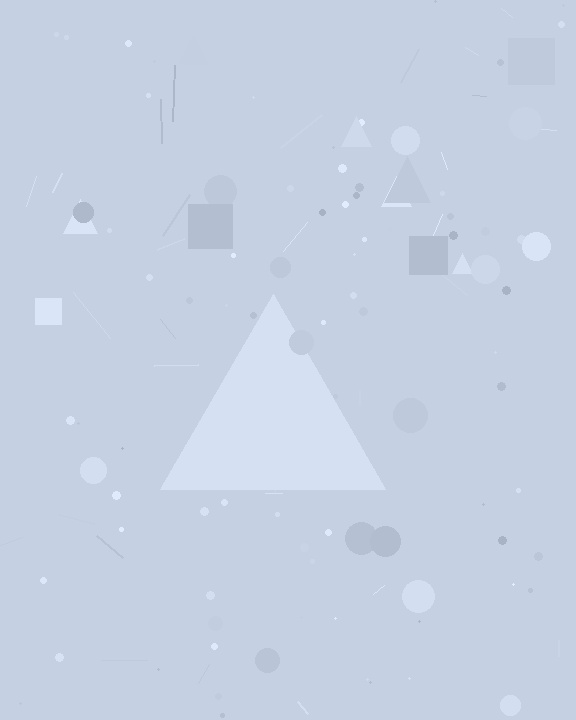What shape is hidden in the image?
A triangle is hidden in the image.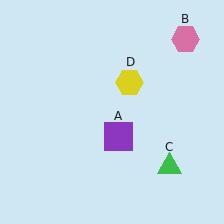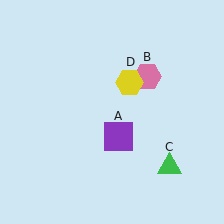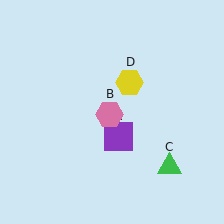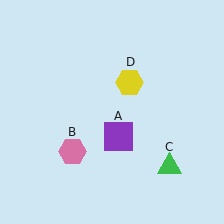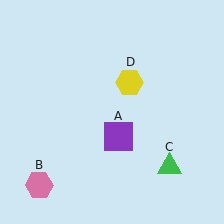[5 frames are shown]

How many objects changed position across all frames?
1 object changed position: pink hexagon (object B).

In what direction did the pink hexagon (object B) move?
The pink hexagon (object B) moved down and to the left.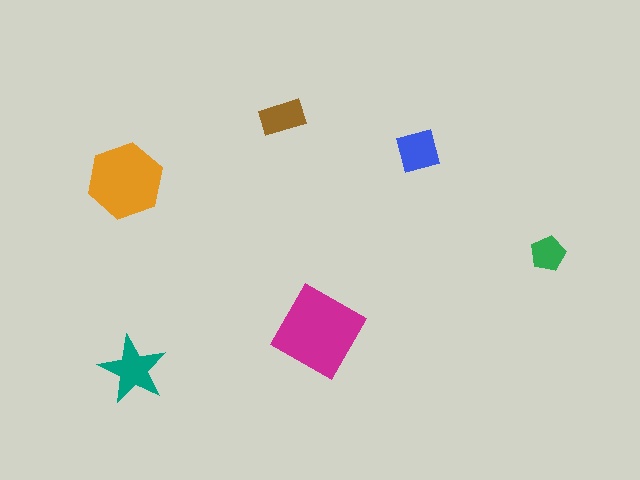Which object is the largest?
The magenta square.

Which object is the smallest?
The green pentagon.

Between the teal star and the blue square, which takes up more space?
The teal star.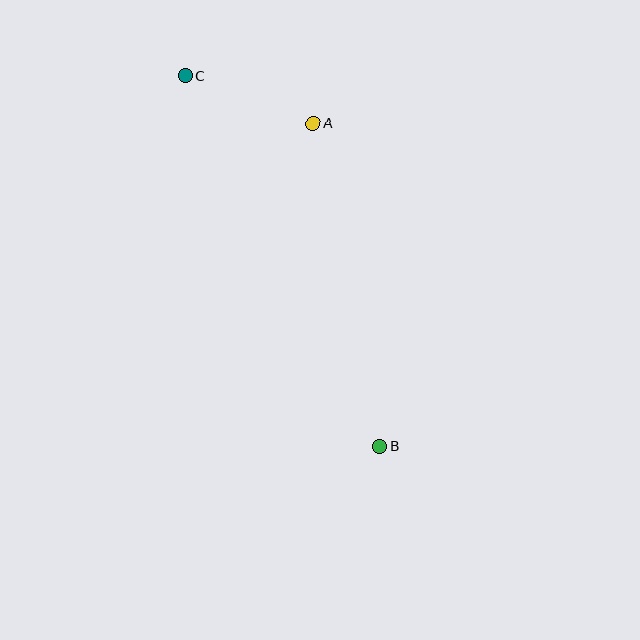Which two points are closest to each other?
Points A and C are closest to each other.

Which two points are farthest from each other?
Points B and C are farthest from each other.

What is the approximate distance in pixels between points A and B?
The distance between A and B is approximately 330 pixels.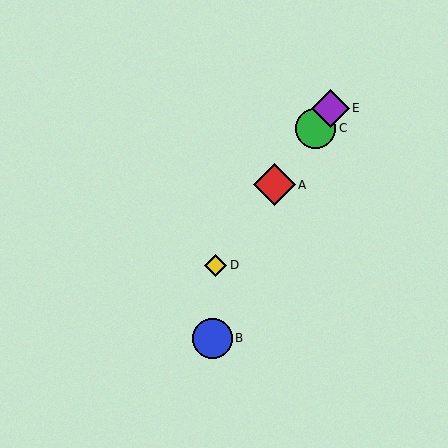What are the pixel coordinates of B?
Object B is at (212, 338).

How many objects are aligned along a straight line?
4 objects (A, C, D, E) are aligned along a straight line.